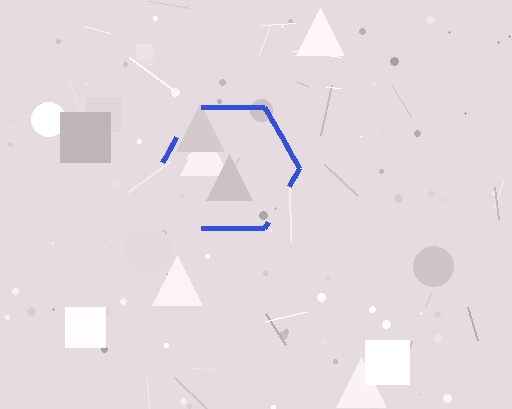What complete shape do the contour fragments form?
The contour fragments form a hexagon.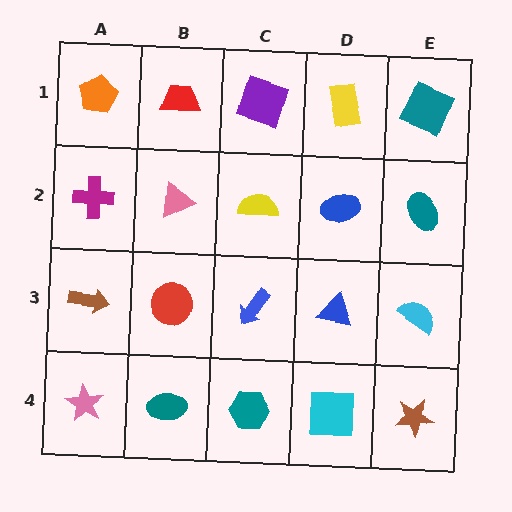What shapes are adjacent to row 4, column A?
A brown arrow (row 3, column A), a teal ellipse (row 4, column B).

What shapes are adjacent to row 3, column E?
A teal ellipse (row 2, column E), a brown star (row 4, column E), a blue triangle (row 3, column D).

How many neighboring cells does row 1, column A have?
2.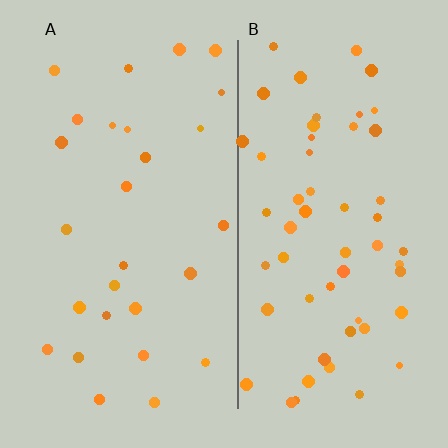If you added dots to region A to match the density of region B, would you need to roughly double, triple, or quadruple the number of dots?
Approximately double.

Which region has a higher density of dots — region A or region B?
B (the right).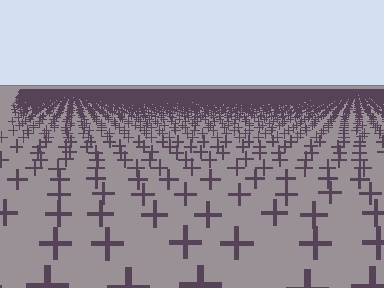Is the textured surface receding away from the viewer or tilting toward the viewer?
The surface is receding away from the viewer. Texture elements get smaller and denser toward the top.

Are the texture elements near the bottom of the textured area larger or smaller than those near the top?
Larger. Near the bottom, elements are closer to the viewer and appear at a bigger on-screen size.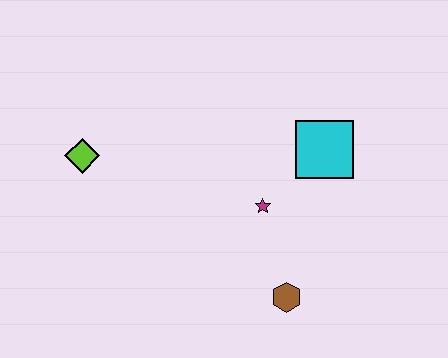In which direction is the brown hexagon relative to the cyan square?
The brown hexagon is below the cyan square.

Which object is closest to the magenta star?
The cyan square is closest to the magenta star.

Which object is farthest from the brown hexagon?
The lime diamond is farthest from the brown hexagon.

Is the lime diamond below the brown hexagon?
No